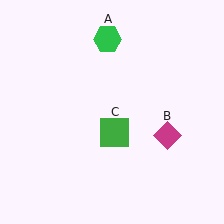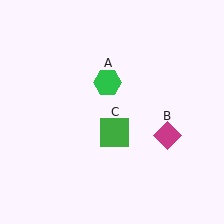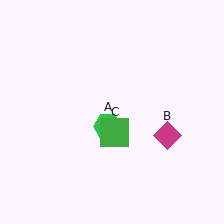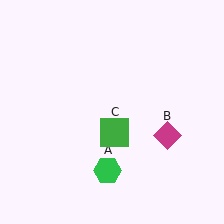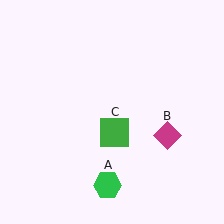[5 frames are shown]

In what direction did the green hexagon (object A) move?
The green hexagon (object A) moved down.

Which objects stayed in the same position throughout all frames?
Magenta diamond (object B) and green square (object C) remained stationary.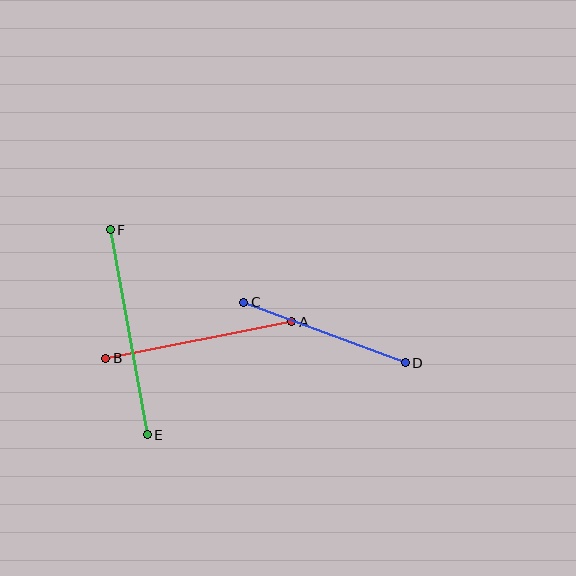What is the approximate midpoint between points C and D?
The midpoint is at approximately (325, 333) pixels.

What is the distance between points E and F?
The distance is approximately 208 pixels.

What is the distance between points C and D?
The distance is approximately 172 pixels.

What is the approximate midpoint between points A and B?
The midpoint is at approximately (199, 340) pixels.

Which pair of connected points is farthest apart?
Points E and F are farthest apart.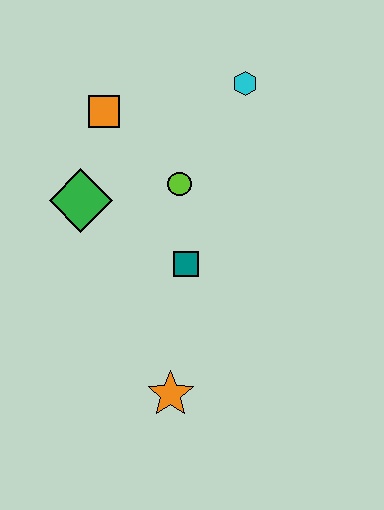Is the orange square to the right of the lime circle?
No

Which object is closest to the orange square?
The green diamond is closest to the orange square.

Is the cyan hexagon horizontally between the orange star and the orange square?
No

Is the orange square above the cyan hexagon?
No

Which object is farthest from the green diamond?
The orange star is farthest from the green diamond.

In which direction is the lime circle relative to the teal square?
The lime circle is above the teal square.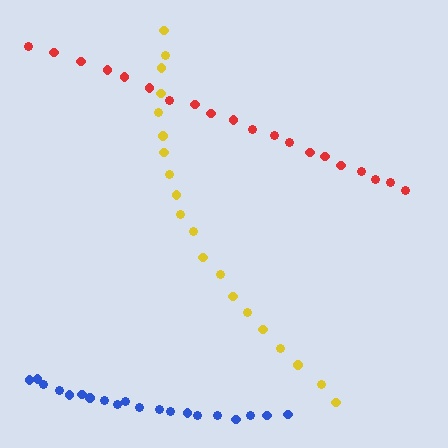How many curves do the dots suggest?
There are 3 distinct paths.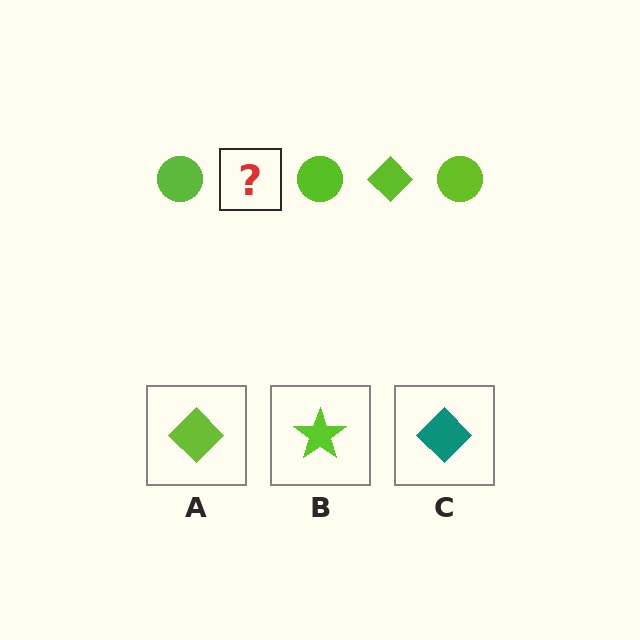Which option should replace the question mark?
Option A.